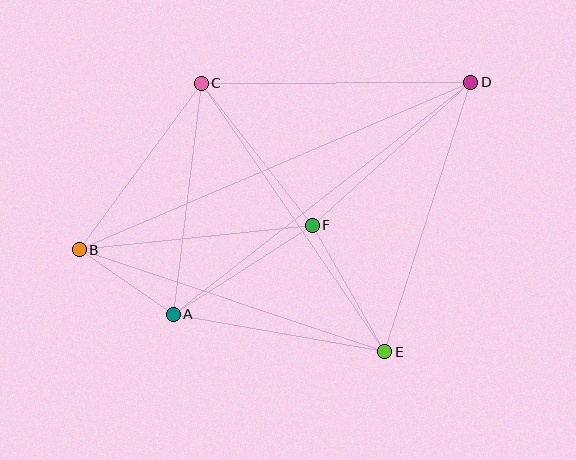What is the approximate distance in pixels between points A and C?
The distance between A and C is approximately 233 pixels.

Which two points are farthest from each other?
Points B and D are farthest from each other.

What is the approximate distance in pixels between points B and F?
The distance between B and F is approximately 234 pixels.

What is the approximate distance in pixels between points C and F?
The distance between C and F is approximately 180 pixels.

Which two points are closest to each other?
Points A and B are closest to each other.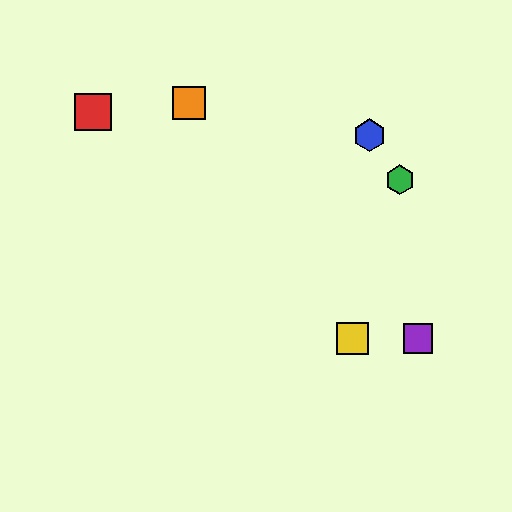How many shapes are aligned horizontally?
2 shapes (the yellow square, the purple square) are aligned horizontally.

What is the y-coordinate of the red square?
The red square is at y≈112.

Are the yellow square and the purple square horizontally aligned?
Yes, both are at y≈338.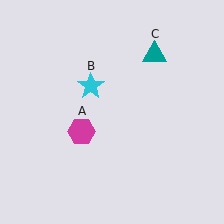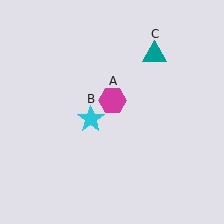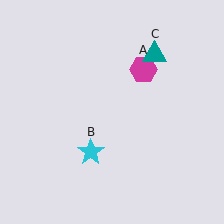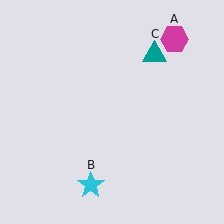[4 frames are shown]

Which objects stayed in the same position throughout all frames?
Teal triangle (object C) remained stationary.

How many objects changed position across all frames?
2 objects changed position: magenta hexagon (object A), cyan star (object B).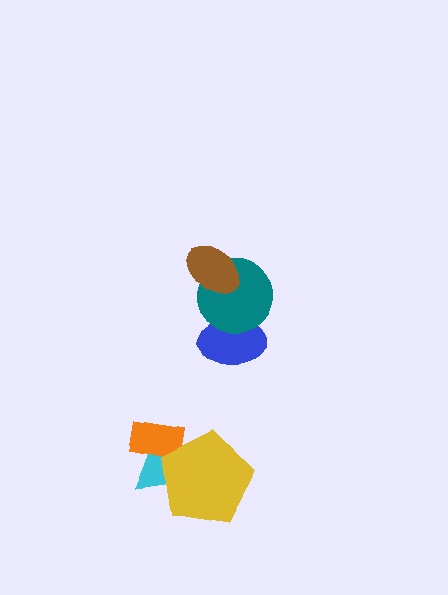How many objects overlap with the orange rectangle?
2 objects overlap with the orange rectangle.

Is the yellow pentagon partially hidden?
No, no other shape covers it.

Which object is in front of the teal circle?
The brown ellipse is in front of the teal circle.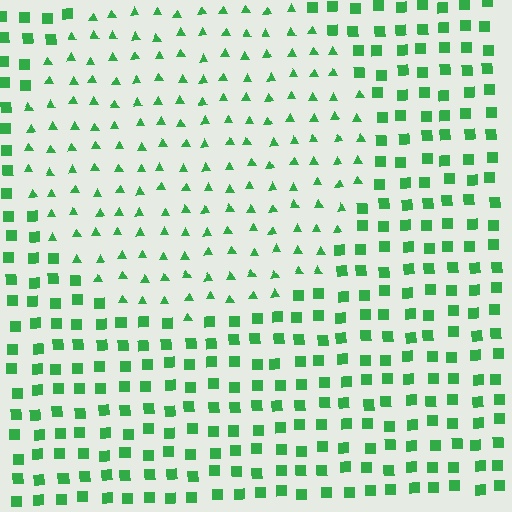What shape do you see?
I see a circle.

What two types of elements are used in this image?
The image uses triangles inside the circle region and squares outside it.